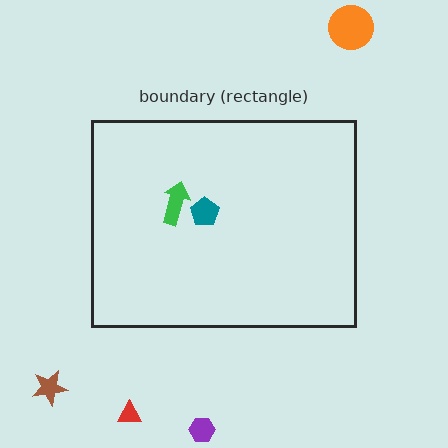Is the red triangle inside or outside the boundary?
Outside.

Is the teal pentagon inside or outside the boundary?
Inside.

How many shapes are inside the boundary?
2 inside, 4 outside.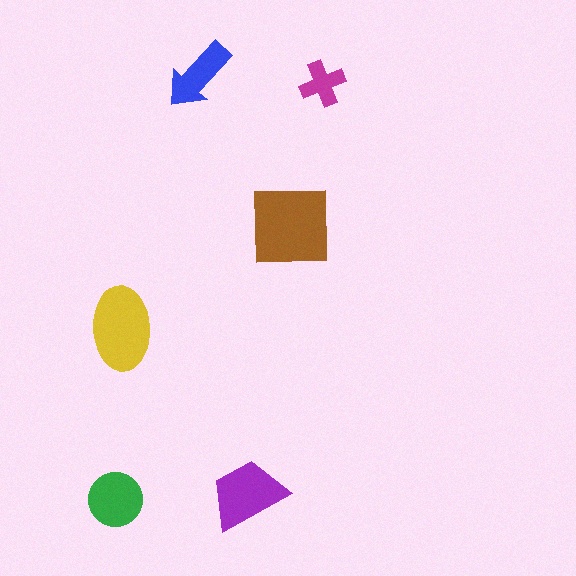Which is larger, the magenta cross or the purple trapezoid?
The purple trapezoid.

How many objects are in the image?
There are 6 objects in the image.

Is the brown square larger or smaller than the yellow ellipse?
Larger.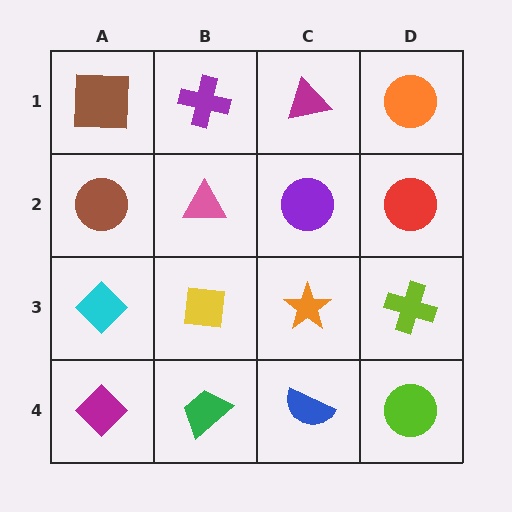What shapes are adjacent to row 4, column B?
A yellow square (row 3, column B), a magenta diamond (row 4, column A), a blue semicircle (row 4, column C).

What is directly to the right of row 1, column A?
A purple cross.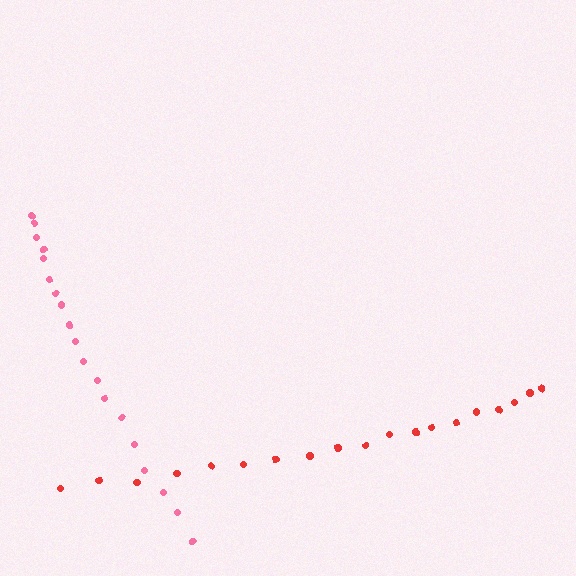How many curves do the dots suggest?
There are 2 distinct paths.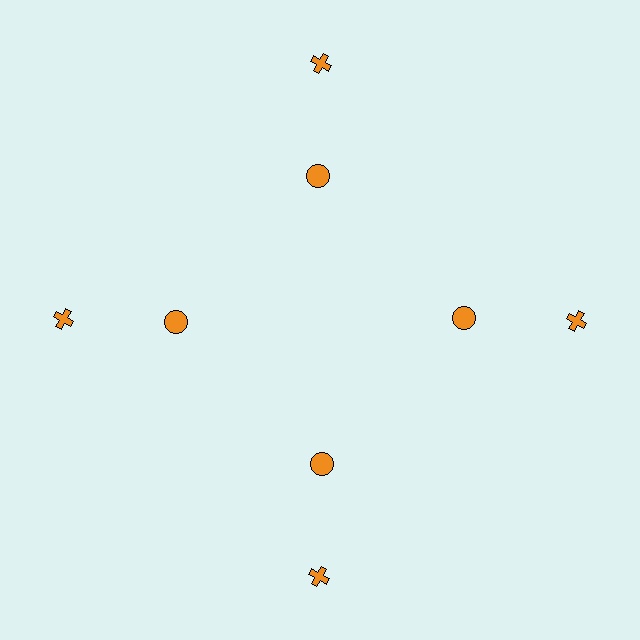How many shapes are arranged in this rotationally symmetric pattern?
There are 8 shapes, arranged in 4 groups of 2.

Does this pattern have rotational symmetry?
Yes, this pattern has 4-fold rotational symmetry. It looks the same after rotating 90 degrees around the center.